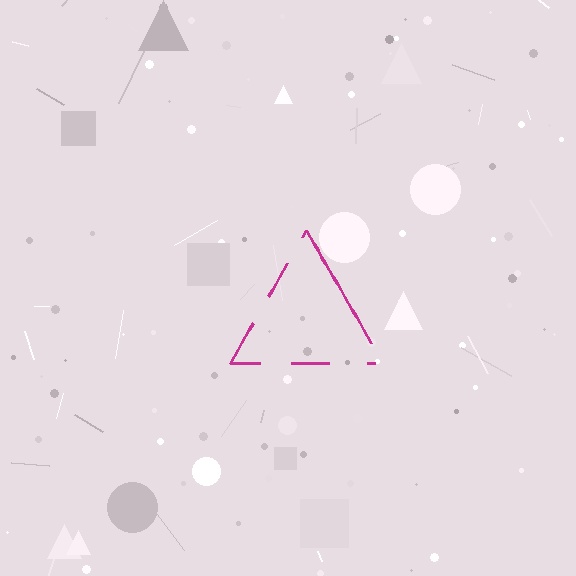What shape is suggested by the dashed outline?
The dashed outline suggests a triangle.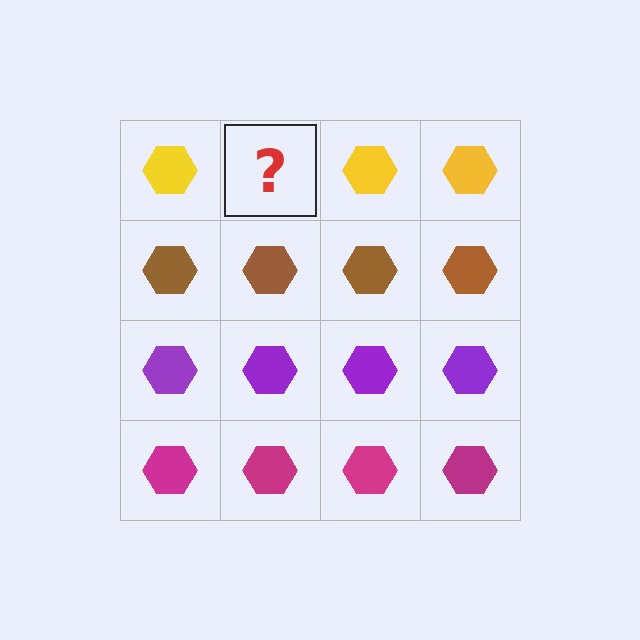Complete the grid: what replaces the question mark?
The question mark should be replaced with a yellow hexagon.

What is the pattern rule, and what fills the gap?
The rule is that each row has a consistent color. The gap should be filled with a yellow hexagon.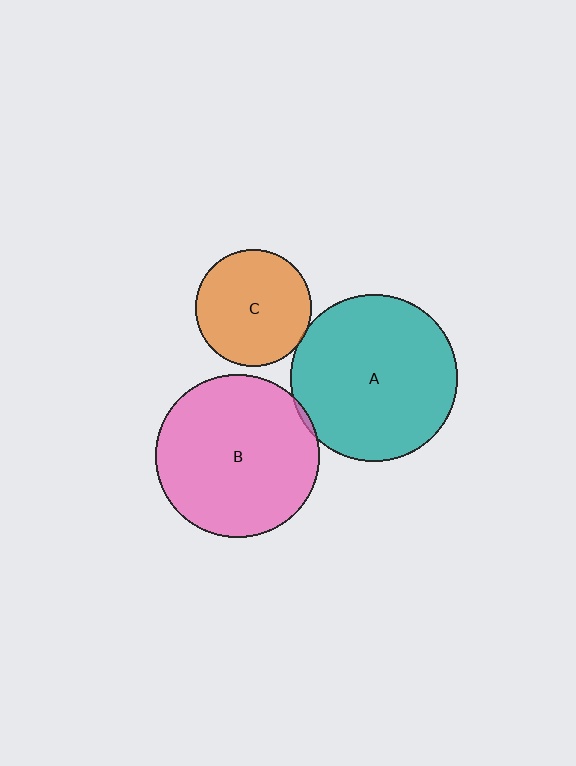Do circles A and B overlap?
Yes.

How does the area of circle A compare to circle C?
Approximately 2.0 times.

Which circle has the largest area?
Circle A (teal).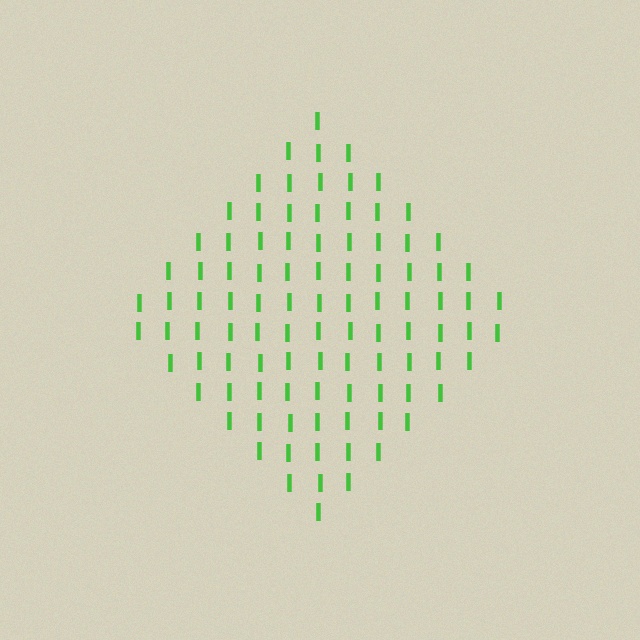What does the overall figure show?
The overall figure shows a diamond.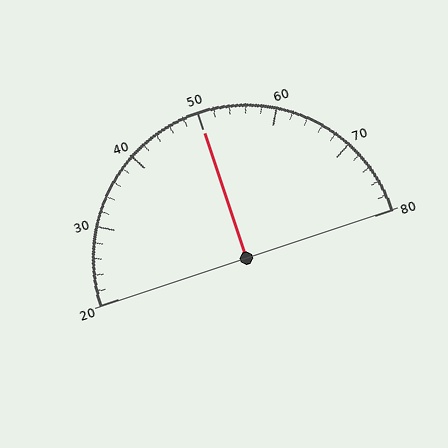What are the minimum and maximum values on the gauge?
The gauge ranges from 20 to 80.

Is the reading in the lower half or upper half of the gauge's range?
The reading is in the upper half of the range (20 to 80).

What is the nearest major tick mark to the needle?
The nearest major tick mark is 50.